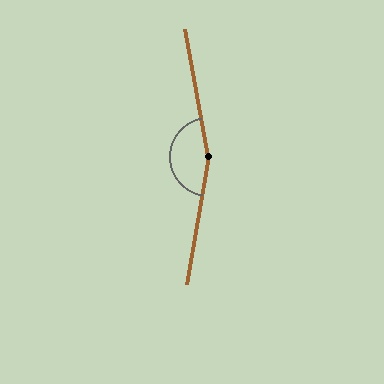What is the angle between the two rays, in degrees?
Approximately 160 degrees.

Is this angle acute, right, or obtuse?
It is obtuse.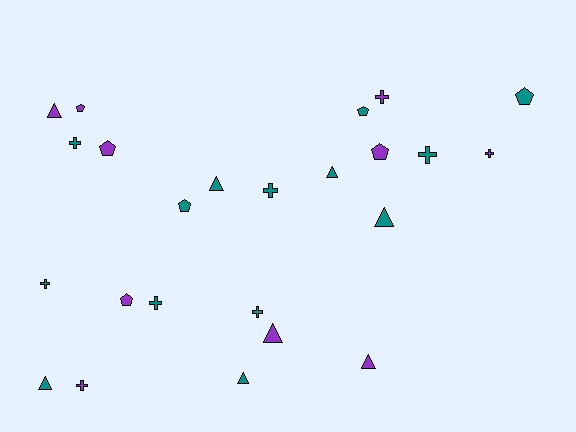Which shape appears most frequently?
Cross, with 9 objects.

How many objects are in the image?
There are 24 objects.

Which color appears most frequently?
Teal, with 14 objects.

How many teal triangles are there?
There are 5 teal triangles.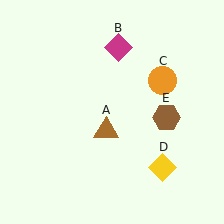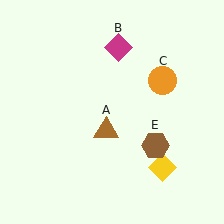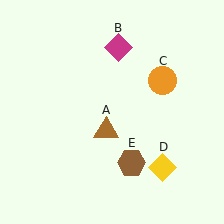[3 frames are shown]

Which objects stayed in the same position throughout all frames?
Brown triangle (object A) and magenta diamond (object B) and orange circle (object C) and yellow diamond (object D) remained stationary.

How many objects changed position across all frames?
1 object changed position: brown hexagon (object E).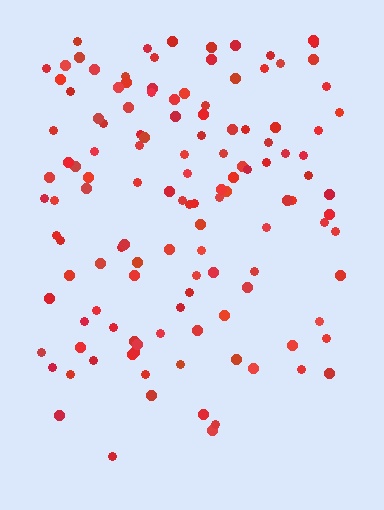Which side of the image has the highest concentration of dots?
The top.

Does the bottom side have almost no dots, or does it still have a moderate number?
Still a moderate number, just noticeably fewer than the top.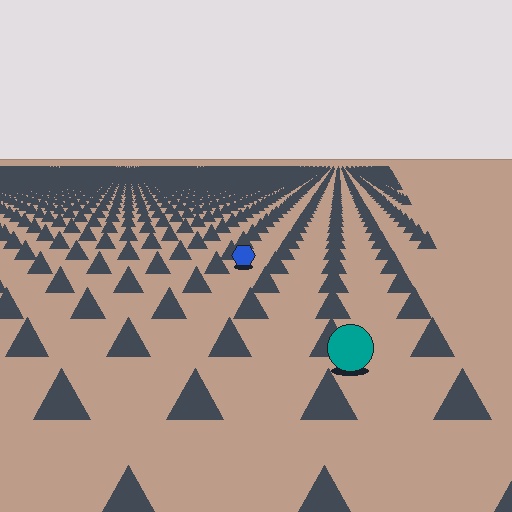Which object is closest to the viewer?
The teal circle is closest. The texture marks near it are larger and more spread out.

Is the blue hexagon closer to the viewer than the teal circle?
No. The teal circle is closer — you can tell from the texture gradient: the ground texture is coarser near it.